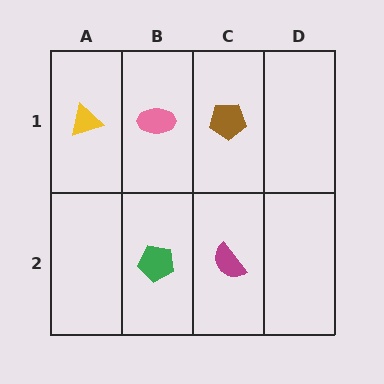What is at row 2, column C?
A magenta semicircle.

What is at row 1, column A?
A yellow triangle.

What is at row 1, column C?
A brown pentagon.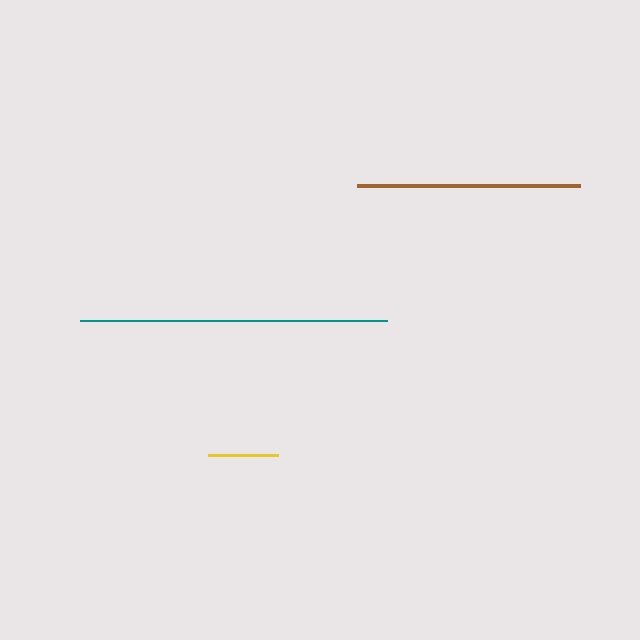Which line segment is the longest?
The teal line is the longest at approximately 307 pixels.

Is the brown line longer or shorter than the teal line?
The teal line is longer than the brown line.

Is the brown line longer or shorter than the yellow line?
The brown line is longer than the yellow line.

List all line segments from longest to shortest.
From longest to shortest: teal, brown, yellow.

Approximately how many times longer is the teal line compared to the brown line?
The teal line is approximately 1.4 times the length of the brown line.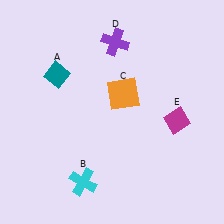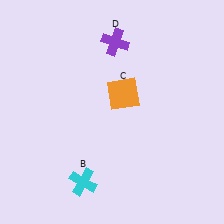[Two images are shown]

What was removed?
The magenta diamond (E), the teal diamond (A) were removed in Image 2.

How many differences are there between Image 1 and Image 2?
There are 2 differences between the two images.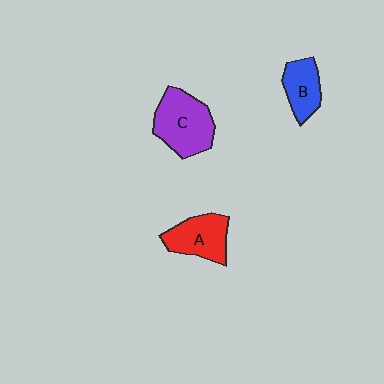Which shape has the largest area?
Shape C (purple).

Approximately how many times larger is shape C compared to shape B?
Approximately 1.6 times.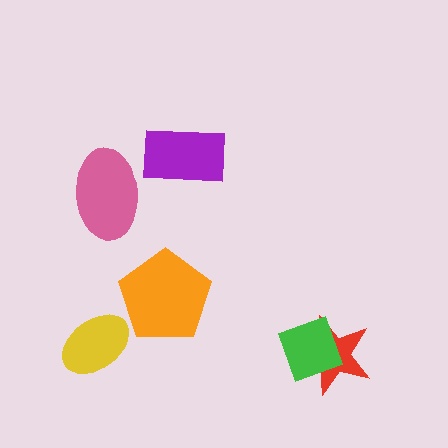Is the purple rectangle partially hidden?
No, no other shape covers it.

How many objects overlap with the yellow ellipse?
0 objects overlap with the yellow ellipse.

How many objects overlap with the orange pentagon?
0 objects overlap with the orange pentagon.